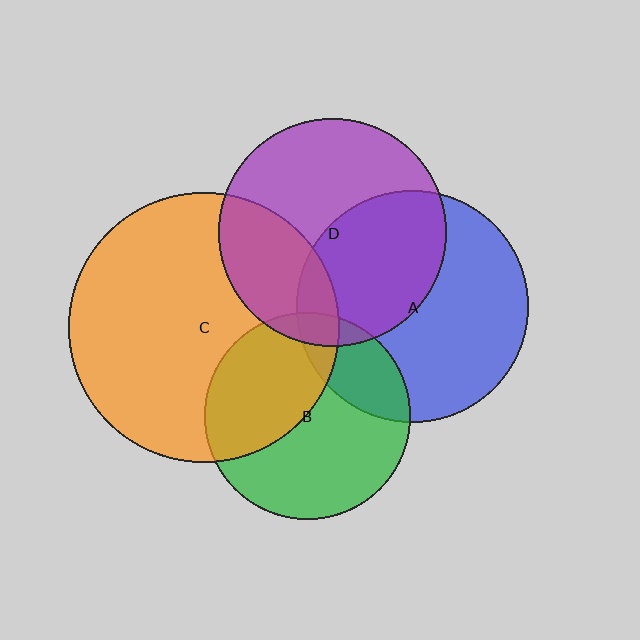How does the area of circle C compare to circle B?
Approximately 1.7 times.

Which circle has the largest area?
Circle C (orange).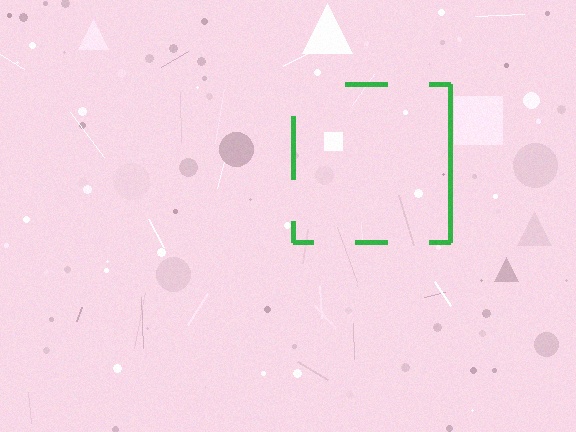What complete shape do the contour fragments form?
The contour fragments form a square.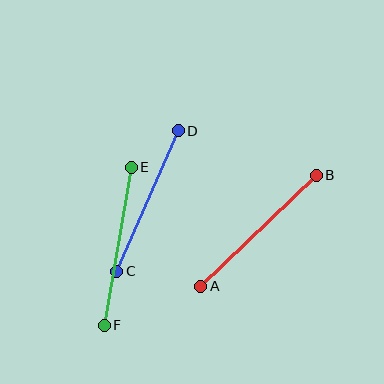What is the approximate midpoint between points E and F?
The midpoint is at approximately (118, 246) pixels.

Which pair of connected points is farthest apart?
Points E and F are farthest apart.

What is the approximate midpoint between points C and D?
The midpoint is at approximately (148, 201) pixels.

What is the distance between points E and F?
The distance is approximately 160 pixels.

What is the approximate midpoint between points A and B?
The midpoint is at approximately (258, 231) pixels.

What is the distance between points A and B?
The distance is approximately 160 pixels.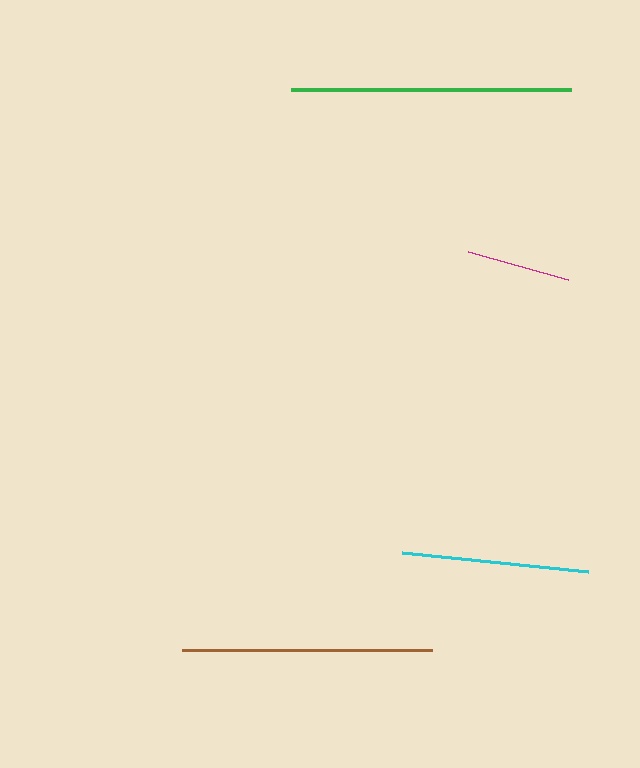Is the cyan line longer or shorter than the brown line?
The brown line is longer than the cyan line.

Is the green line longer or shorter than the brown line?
The green line is longer than the brown line.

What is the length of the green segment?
The green segment is approximately 280 pixels long.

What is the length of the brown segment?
The brown segment is approximately 249 pixels long.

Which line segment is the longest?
The green line is the longest at approximately 280 pixels.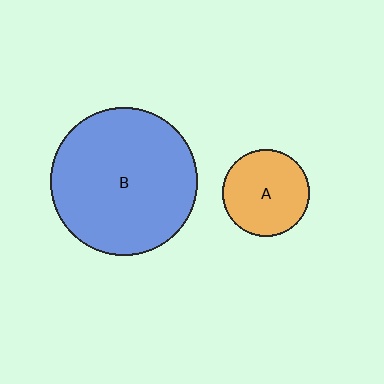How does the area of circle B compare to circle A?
Approximately 2.9 times.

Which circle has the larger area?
Circle B (blue).